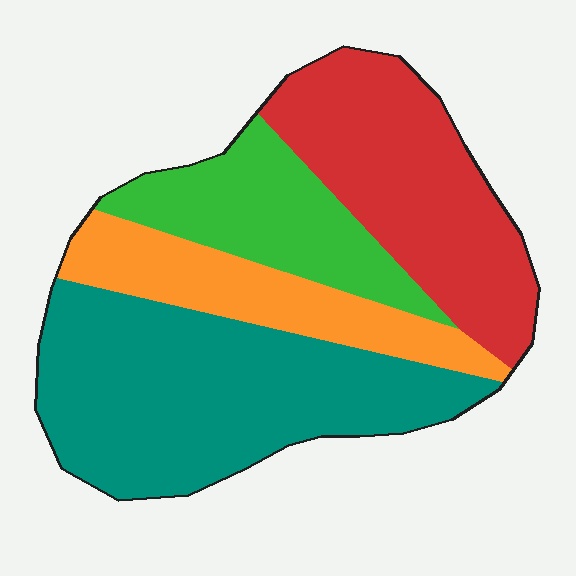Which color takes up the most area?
Teal, at roughly 40%.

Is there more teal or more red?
Teal.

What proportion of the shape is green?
Green takes up about one sixth (1/6) of the shape.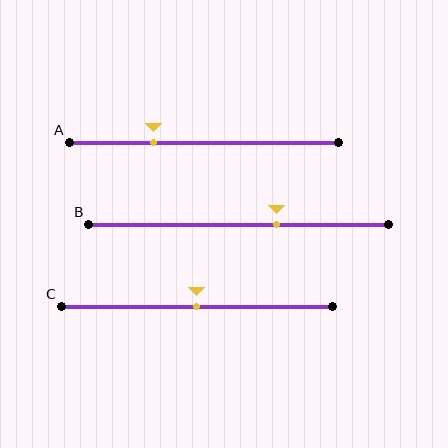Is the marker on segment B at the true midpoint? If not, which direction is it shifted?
No, the marker on segment B is shifted to the right by about 13% of the segment length.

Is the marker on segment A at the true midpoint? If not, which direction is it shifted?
No, the marker on segment A is shifted to the left by about 19% of the segment length.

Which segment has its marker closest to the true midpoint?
Segment C has its marker closest to the true midpoint.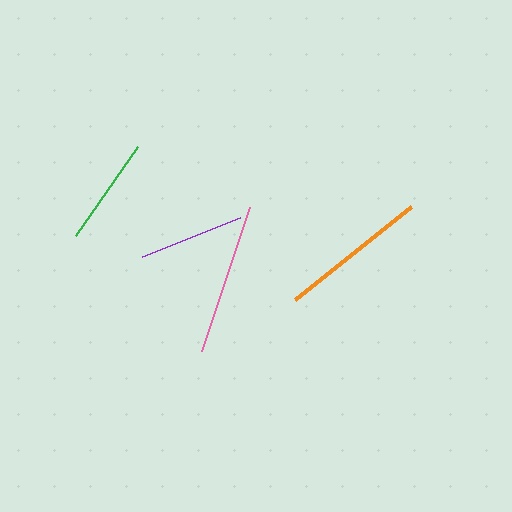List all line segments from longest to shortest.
From longest to shortest: pink, orange, green, purple.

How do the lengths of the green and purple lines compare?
The green and purple lines are approximately the same length.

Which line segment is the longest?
The pink line is the longest at approximately 153 pixels.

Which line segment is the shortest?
The purple line is the shortest at approximately 106 pixels.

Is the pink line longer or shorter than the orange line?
The pink line is longer than the orange line.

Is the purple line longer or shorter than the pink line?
The pink line is longer than the purple line.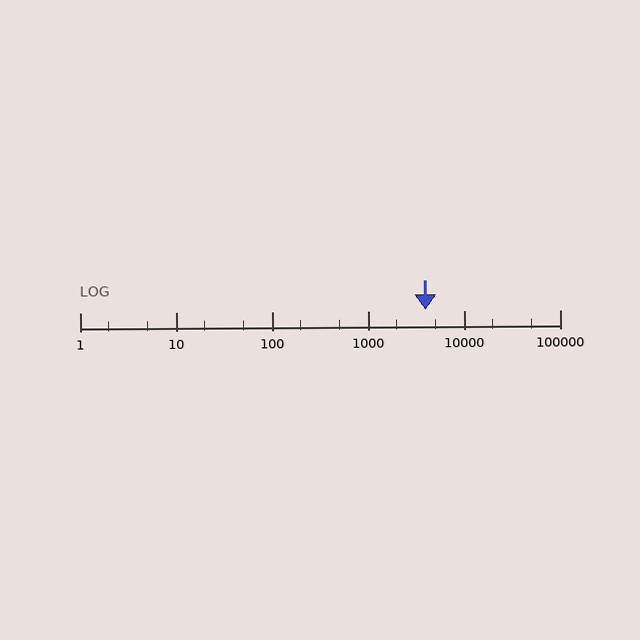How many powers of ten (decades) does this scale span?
The scale spans 5 decades, from 1 to 100000.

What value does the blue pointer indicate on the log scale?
The pointer indicates approximately 4000.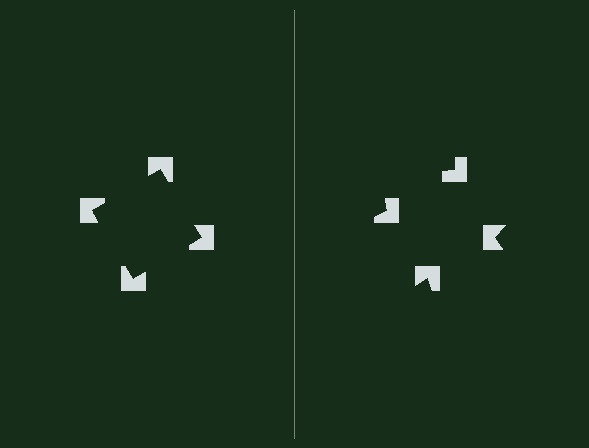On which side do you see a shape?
An illusory square appears on the left side. On the right side the wedge cuts are rotated, so no coherent shape forms.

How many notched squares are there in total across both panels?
8 — 4 on each side.